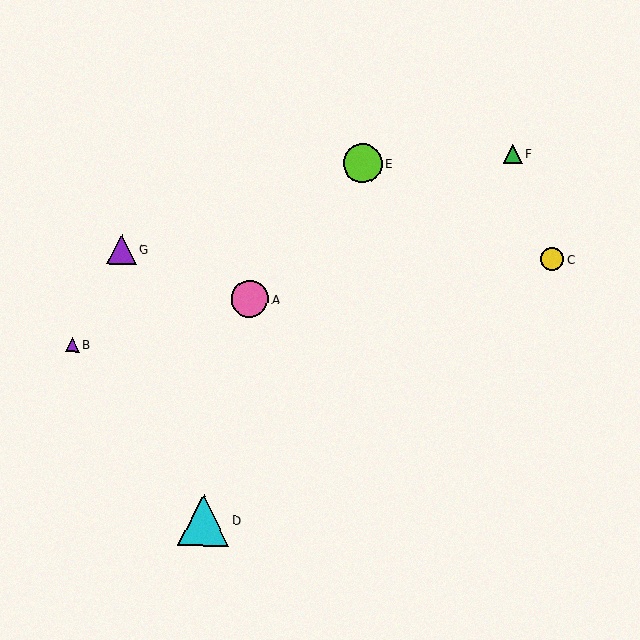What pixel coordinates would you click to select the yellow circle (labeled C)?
Click at (552, 259) to select the yellow circle C.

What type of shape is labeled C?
Shape C is a yellow circle.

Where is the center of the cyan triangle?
The center of the cyan triangle is at (203, 520).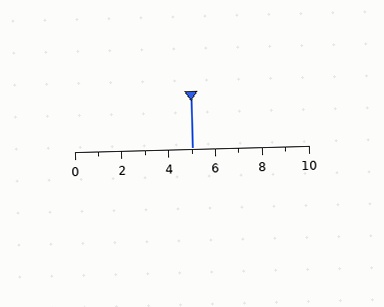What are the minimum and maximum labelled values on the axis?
The axis runs from 0 to 10.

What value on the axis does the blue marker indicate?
The marker indicates approximately 5.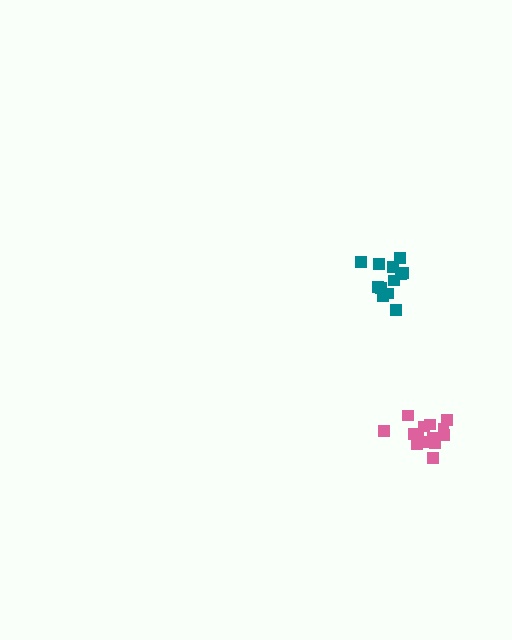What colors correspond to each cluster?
The clusters are colored: teal, pink.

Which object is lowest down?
The pink cluster is bottommost.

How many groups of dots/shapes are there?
There are 2 groups.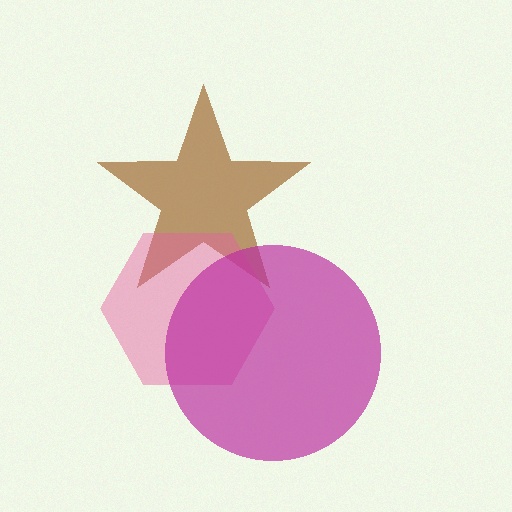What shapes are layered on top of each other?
The layered shapes are: a brown star, a pink hexagon, a magenta circle.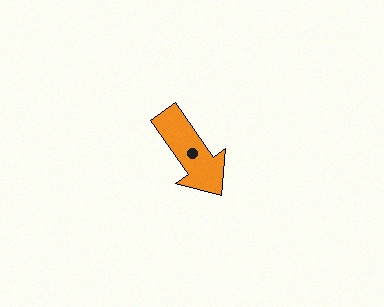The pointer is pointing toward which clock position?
Roughly 5 o'clock.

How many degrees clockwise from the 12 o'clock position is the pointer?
Approximately 145 degrees.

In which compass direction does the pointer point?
Southeast.